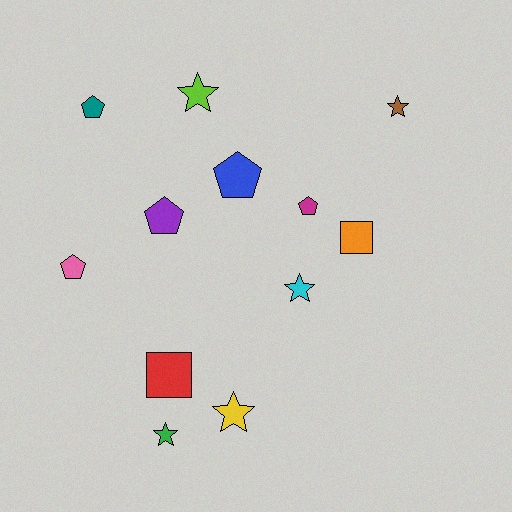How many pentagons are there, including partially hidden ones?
There are 5 pentagons.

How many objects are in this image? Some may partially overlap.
There are 12 objects.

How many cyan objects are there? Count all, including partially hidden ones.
There is 1 cyan object.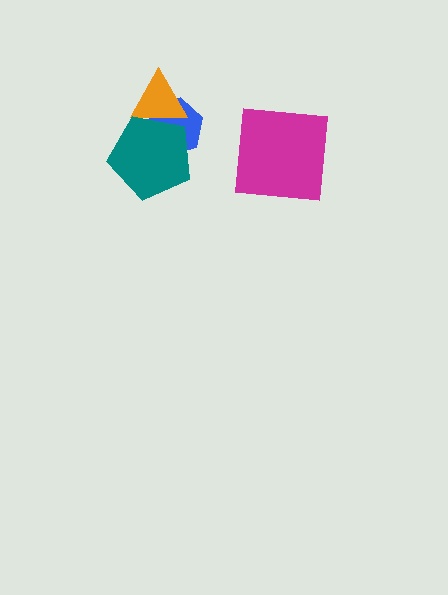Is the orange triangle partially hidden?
Yes, it is partially covered by another shape.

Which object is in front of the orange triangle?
The teal pentagon is in front of the orange triangle.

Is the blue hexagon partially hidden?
Yes, it is partially covered by another shape.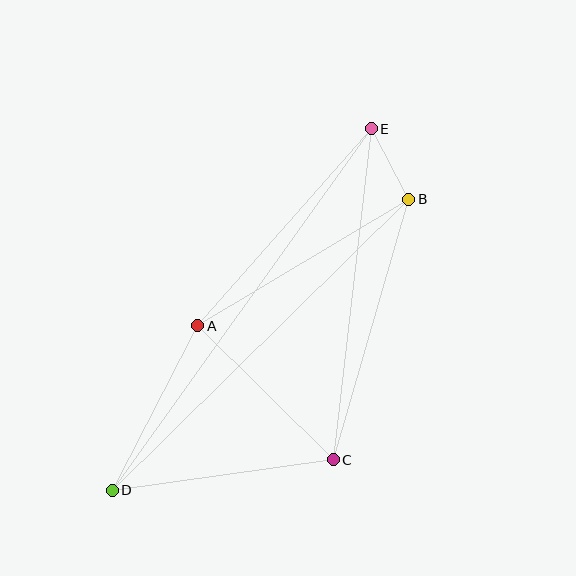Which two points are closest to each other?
Points B and E are closest to each other.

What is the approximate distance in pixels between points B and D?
The distance between B and D is approximately 415 pixels.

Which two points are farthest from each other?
Points D and E are farthest from each other.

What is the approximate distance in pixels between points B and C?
The distance between B and C is approximately 271 pixels.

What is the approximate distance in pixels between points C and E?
The distance between C and E is approximately 333 pixels.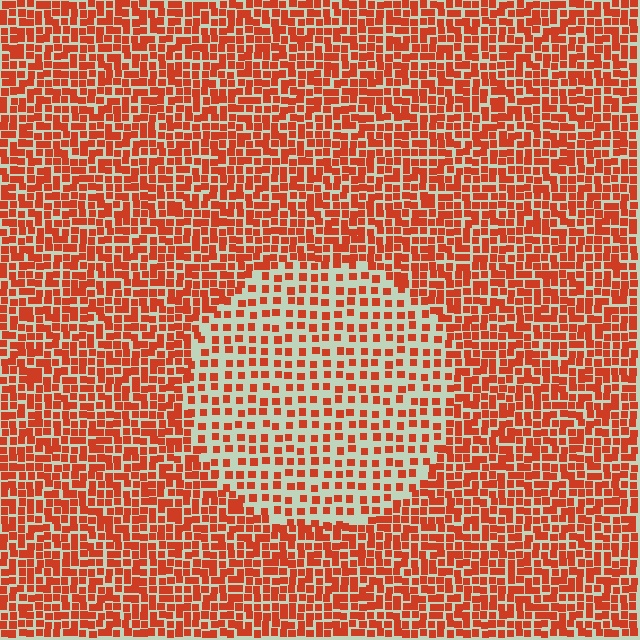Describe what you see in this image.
The image contains small red elements arranged at two different densities. A circle-shaped region is visible where the elements are less densely packed than the surrounding area.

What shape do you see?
I see a circle.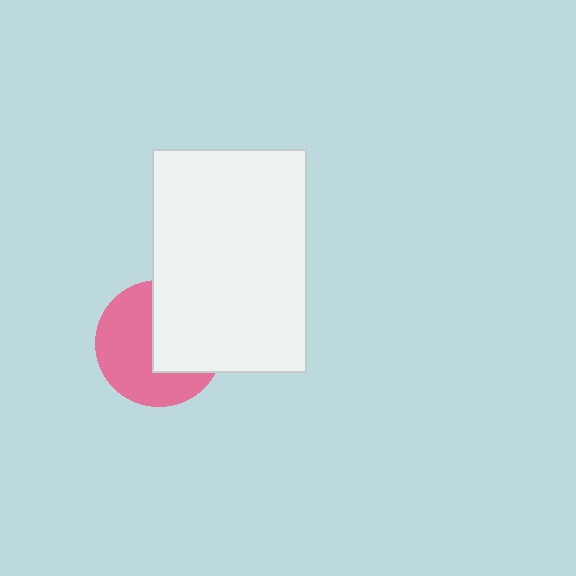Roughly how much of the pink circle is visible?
About half of it is visible (roughly 55%).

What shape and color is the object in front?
The object in front is a white rectangle.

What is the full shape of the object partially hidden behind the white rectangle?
The partially hidden object is a pink circle.